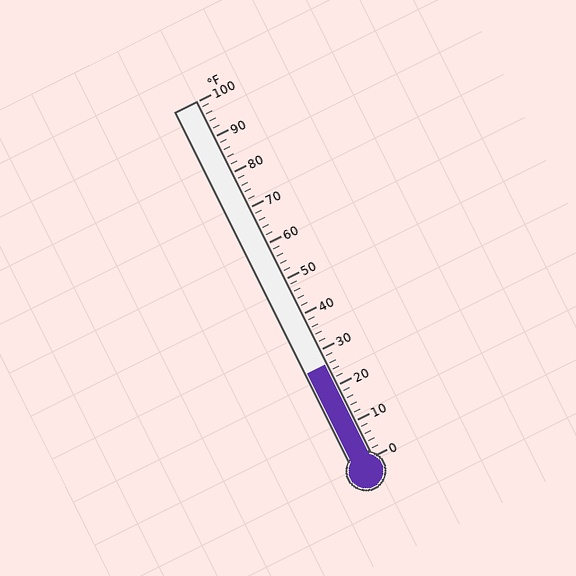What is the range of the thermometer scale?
The thermometer scale ranges from 0°F to 100°F.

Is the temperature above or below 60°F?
The temperature is below 60°F.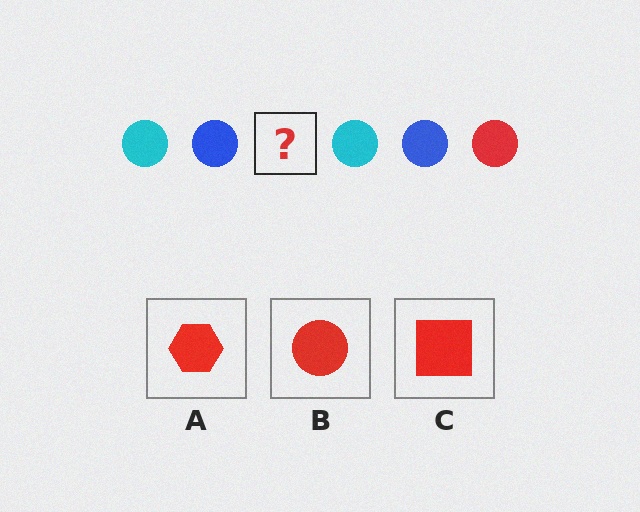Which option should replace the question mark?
Option B.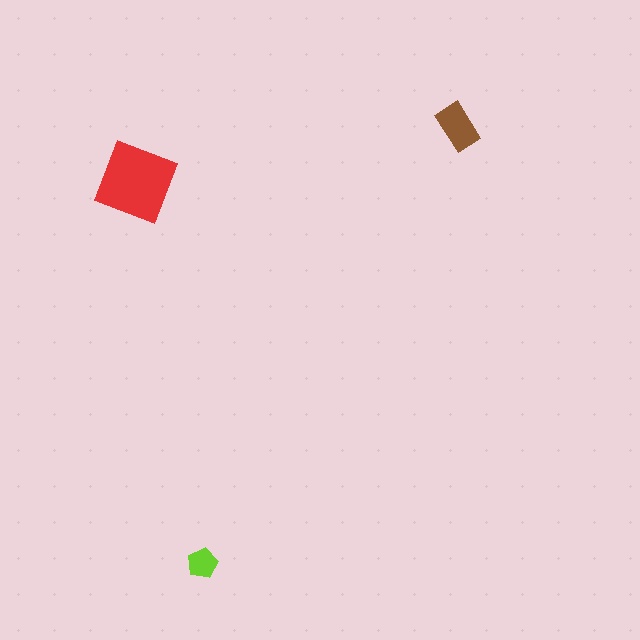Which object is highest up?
The brown rectangle is topmost.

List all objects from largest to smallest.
The red diamond, the brown rectangle, the lime pentagon.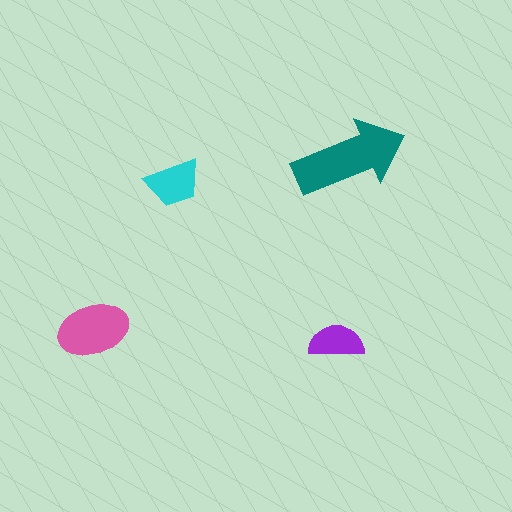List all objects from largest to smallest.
The teal arrow, the pink ellipse, the cyan trapezoid, the purple semicircle.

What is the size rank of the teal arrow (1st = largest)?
1st.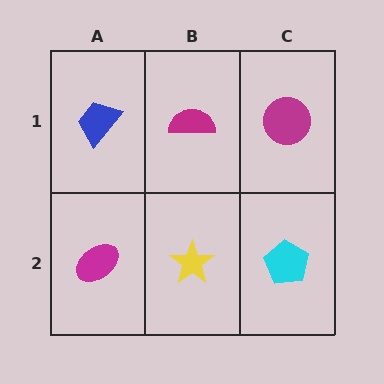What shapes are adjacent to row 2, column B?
A magenta semicircle (row 1, column B), a magenta ellipse (row 2, column A), a cyan pentagon (row 2, column C).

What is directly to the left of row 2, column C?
A yellow star.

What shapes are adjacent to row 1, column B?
A yellow star (row 2, column B), a blue trapezoid (row 1, column A), a magenta circle (row 1, column C).